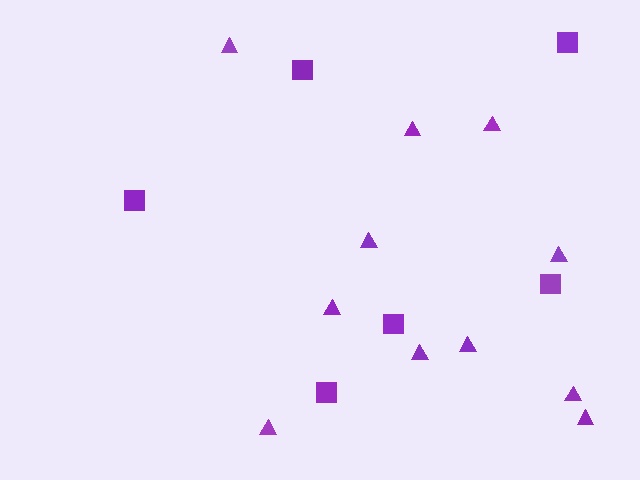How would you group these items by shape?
There are 2 groups: one group of squares (6) and one group of triangles (11).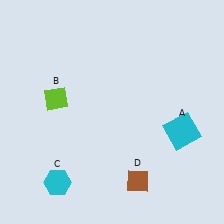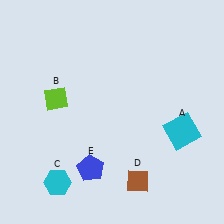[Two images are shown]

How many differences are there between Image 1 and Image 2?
There is 1 difference between the two images.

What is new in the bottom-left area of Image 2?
A blue pentagon (E) was added in the bottom-left area of Image 2.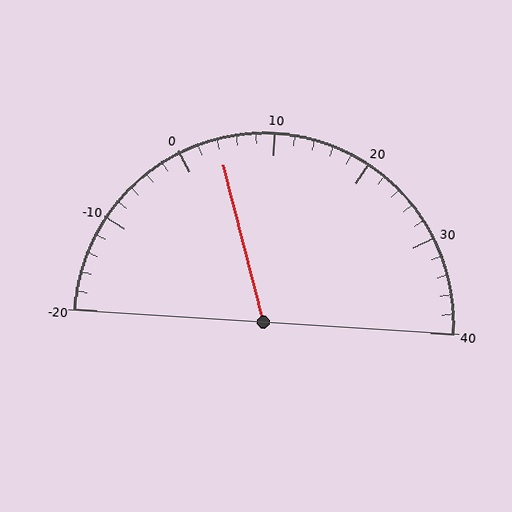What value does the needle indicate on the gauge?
The needle indicates approximately 4.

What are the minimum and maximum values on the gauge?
The gauge ranges from -20 to 40.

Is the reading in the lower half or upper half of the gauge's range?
The reading is in the lower half of the range (-20 to 40).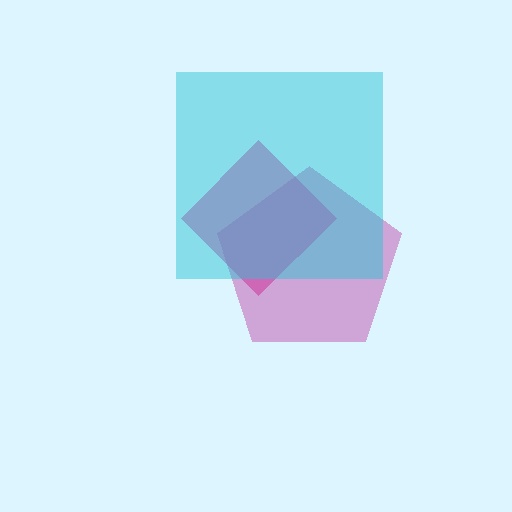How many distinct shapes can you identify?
There are 3 distinct shapes: a pink diamond, a magenta pentagon, a cyan square.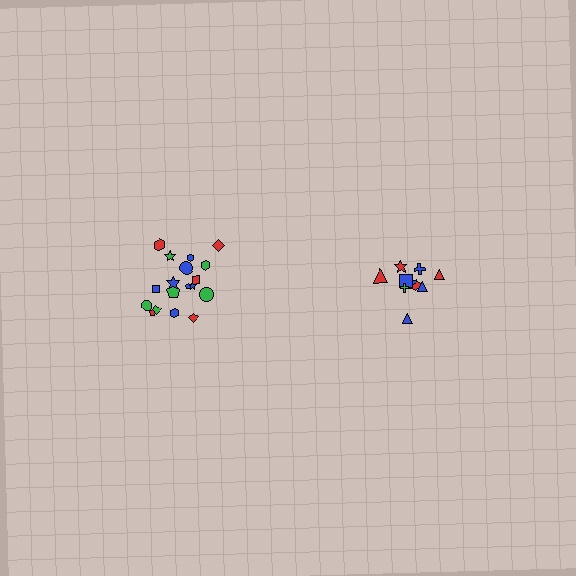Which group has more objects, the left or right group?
The left group.